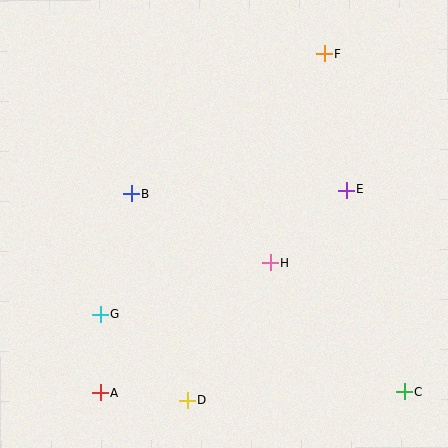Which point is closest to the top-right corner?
Point F is closest to the top-right corner.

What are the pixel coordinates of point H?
Point H is at (271, 263).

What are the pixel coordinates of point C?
Point C is at (404, 392).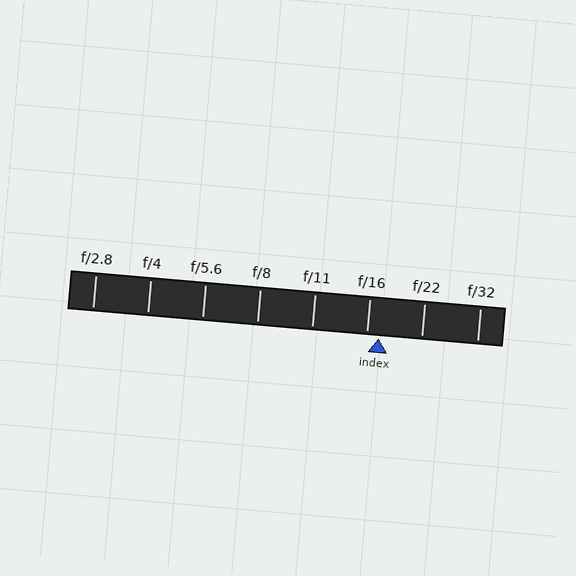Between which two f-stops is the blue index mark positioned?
The index mark is between f/16 and f/22.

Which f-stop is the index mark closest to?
The index mark is closest to f/16.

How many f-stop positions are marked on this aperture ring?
There are 8 f-stop positions marked.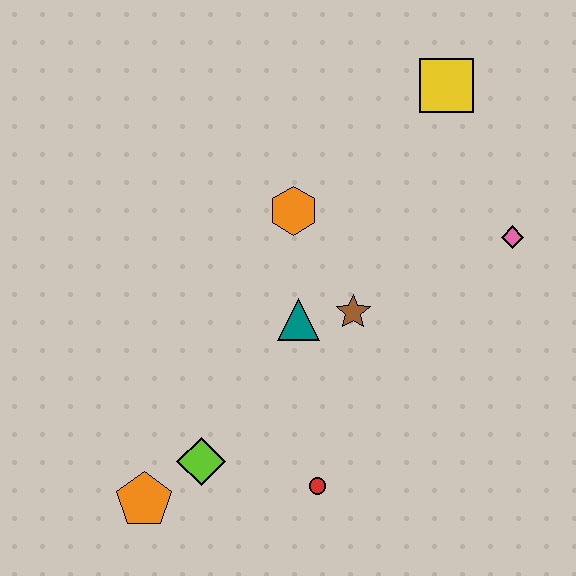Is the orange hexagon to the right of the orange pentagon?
Yes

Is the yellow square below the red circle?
No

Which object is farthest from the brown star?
The orange pentagon is farthest from the brown star.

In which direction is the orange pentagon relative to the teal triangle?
The orange pentagon is below the teal triangle.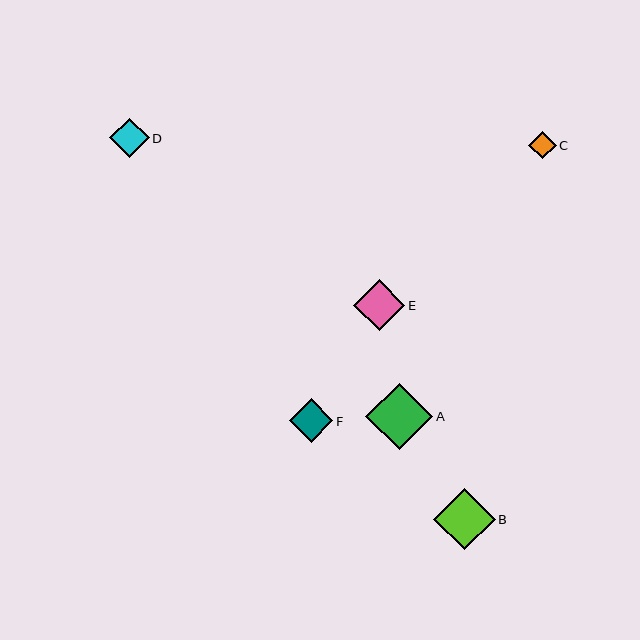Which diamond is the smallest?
Diamond C is the smallest with a size of approximately 27 pixels.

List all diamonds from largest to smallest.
From largest to smallest: A, B, E, F, D, C.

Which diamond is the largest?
Diamond A is the largest with a size of approximately 67 pixels.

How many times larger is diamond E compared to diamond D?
Diamond E is approximately 1.3 times the size of diamond D.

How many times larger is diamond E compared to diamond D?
Diamond E is approximately 1.3 times the size of diamond D.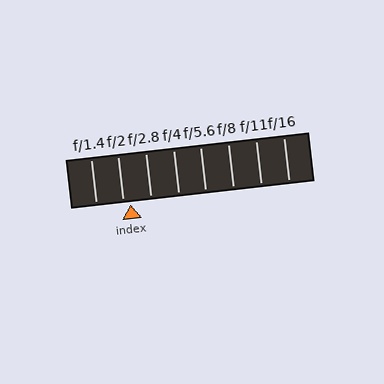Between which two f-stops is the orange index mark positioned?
The index mark is between f/2 and f/2.8.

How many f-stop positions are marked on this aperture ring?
There are 8 f-stop positions marked.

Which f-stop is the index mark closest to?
The index mark is closest to f/2.